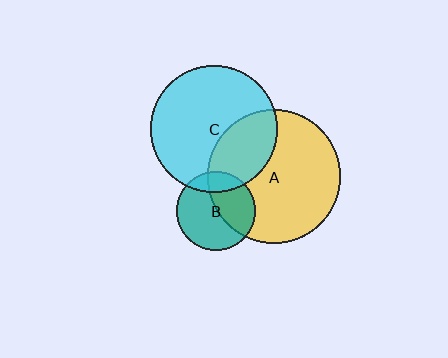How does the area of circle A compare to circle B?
Approximately 2.9 times.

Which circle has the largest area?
Circle A (yellow).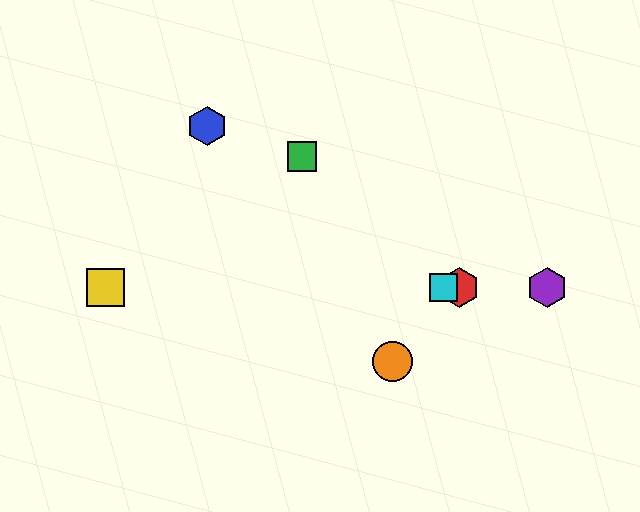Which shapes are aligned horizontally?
The red hexagon, the yellow square, the purple hexagon, the cyan square are aligned horizontally.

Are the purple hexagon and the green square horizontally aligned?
No, the purple hexagon is at y≈287 and the green square is at y≈156.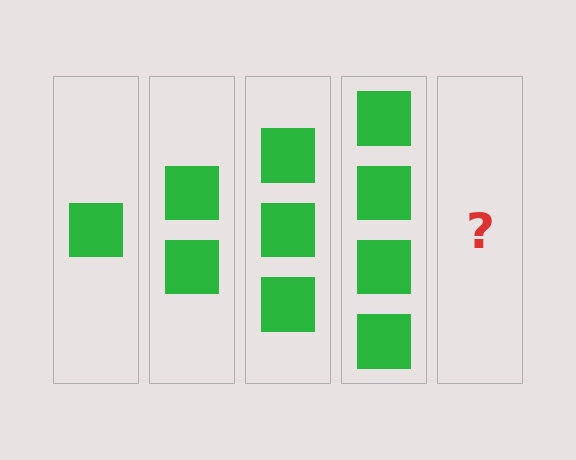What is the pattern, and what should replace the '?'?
The pattern is that each step adds one more square. The '?' should be 5 squares.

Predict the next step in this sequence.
The next step is 5 squares.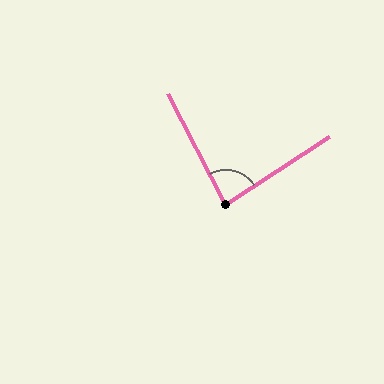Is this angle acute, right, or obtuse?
It is acute.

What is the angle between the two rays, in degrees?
Approximately 85 degrees.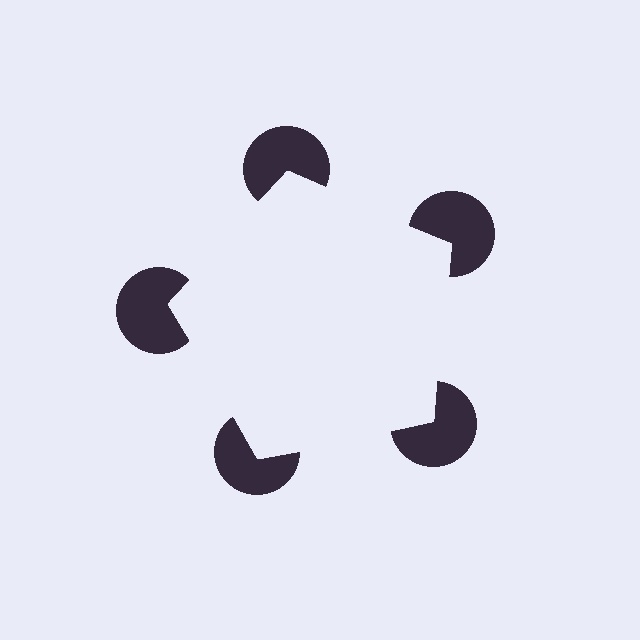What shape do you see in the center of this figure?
An illusory pentagon — its edges are inferred from the aligned wedge cuts in the pac-man discs, not physically drawn.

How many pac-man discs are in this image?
There are 5 — one at each vertex of the illusory pentagon.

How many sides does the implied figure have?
5 sides.